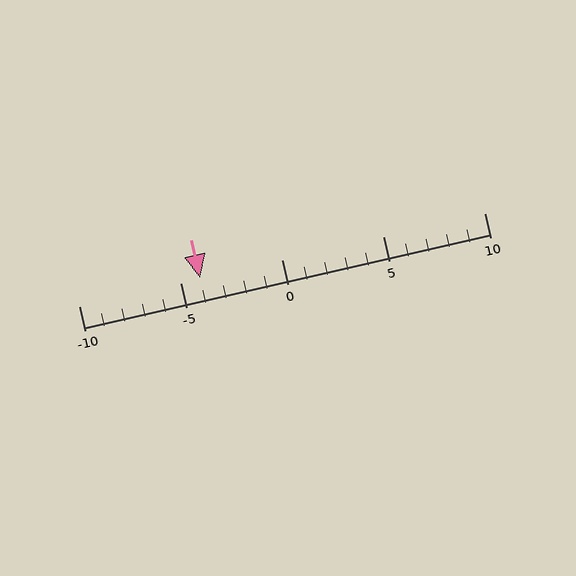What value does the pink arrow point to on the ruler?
The pink arrow points to approximately -4.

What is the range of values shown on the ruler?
The ruler shows values from -10 to 10.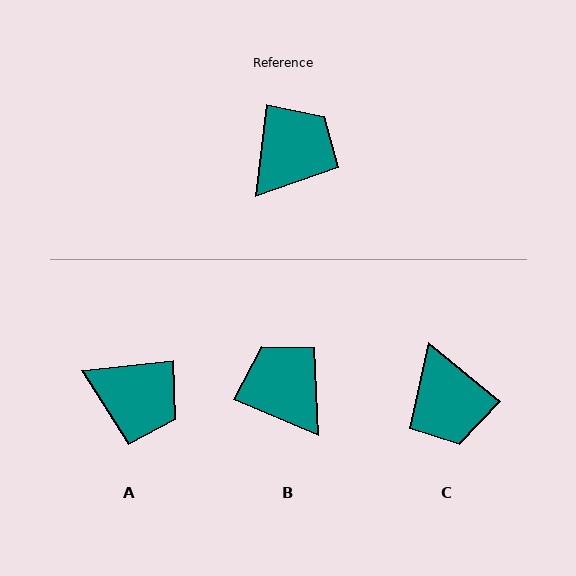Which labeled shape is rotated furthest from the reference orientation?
C, about 122 degrees away.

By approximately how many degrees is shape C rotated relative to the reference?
Approximately 122 degrees clockwise.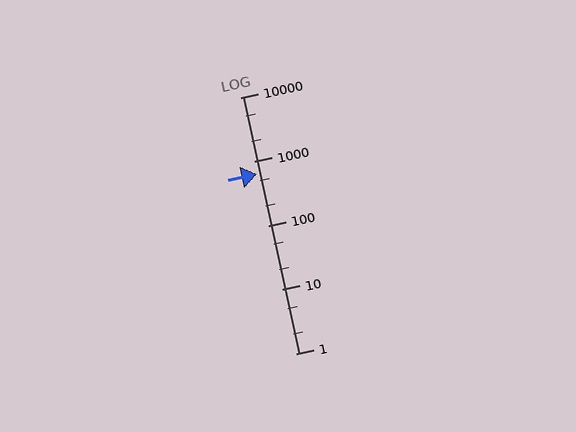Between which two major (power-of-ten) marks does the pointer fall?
The pointer is between 100 and 1000.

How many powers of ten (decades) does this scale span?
The scale spans 4 decades, from 1 to 10000.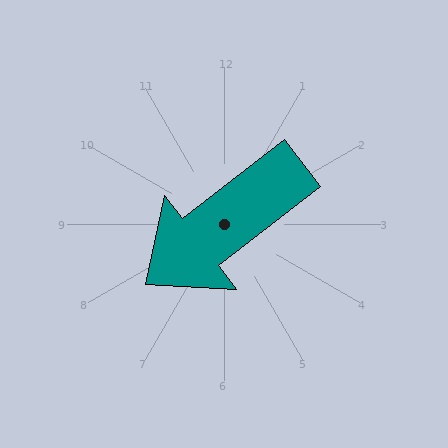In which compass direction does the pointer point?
Southwest.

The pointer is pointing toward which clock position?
Roughly 8 o'clock.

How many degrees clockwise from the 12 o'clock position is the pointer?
Approximately 232 degrees.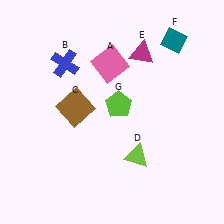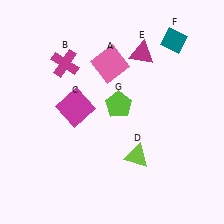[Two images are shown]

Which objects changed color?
B changed from blue to magenta. C changed from brown to magenta.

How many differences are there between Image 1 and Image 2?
There are 2 differences between the two images.